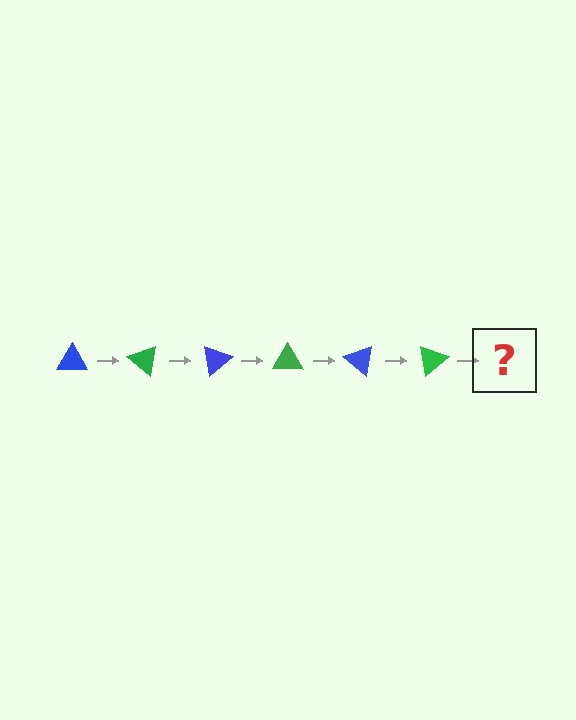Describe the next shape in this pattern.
It should be a blue triangle, rotated 240 degrees from the start.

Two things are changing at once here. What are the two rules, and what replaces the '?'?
The two rules are that it rotates 40 degrees each step and the color cycles through blue and green. The '?' should be a blue triangle, rotated 240 degrees from the start.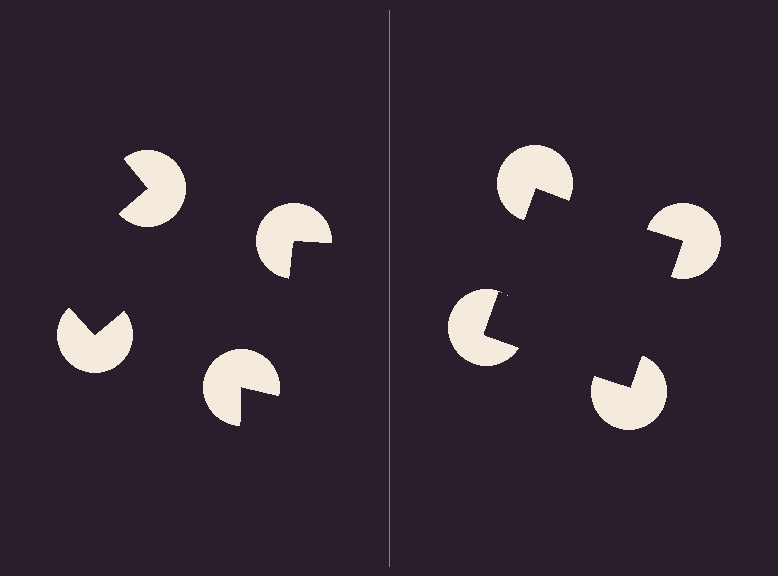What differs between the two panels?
The pac-man discs are positioned identically on both sides; only the wedge orientations differ. On the right they align to a square; on the left they are misaligned.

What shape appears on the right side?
An illusory square.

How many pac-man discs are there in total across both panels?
8 — 4 on each side.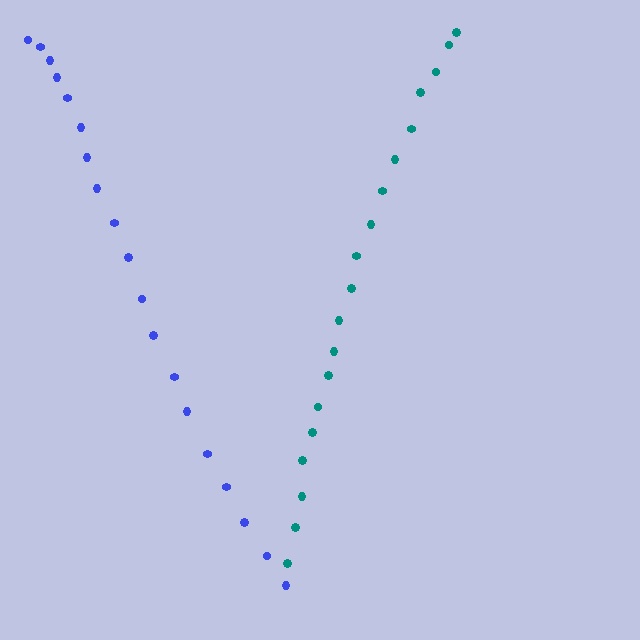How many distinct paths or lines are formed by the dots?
There are 2 distinct paths.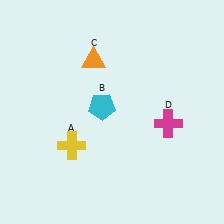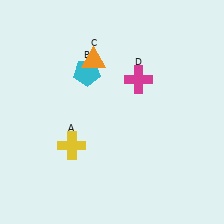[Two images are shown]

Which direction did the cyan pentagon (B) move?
The cyan pentagon (B) moved up.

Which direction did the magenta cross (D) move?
The magenta cross (D) moved up.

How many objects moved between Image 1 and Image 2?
2 objects moved between the two images.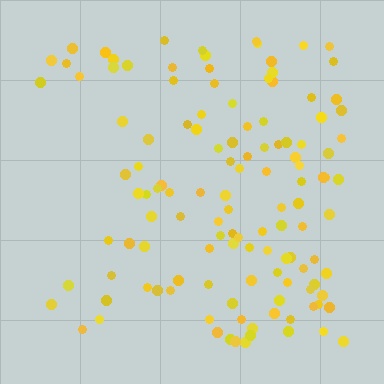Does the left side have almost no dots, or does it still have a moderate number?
Still a moderate number, just noticeably fewer than the right.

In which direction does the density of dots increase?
From left to right, with the right side densest.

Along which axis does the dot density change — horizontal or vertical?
Horizontal.